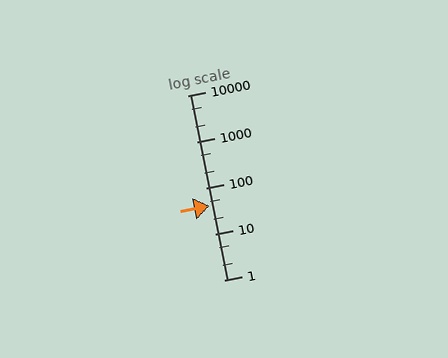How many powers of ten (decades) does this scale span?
The scale spans 4 decades, from 1 to 10000.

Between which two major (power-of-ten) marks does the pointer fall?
The pointer is between 10 and 100.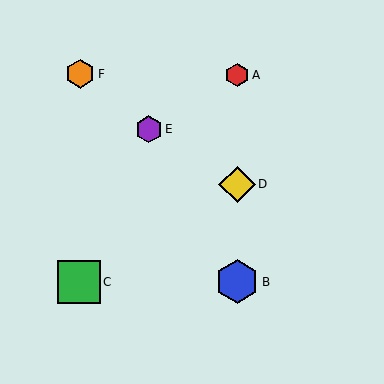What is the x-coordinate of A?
Object A is at x≈237.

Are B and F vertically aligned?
No, B is at x≈237 and F is at x≈80.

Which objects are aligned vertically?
Objects A, B, D are aligned vertically.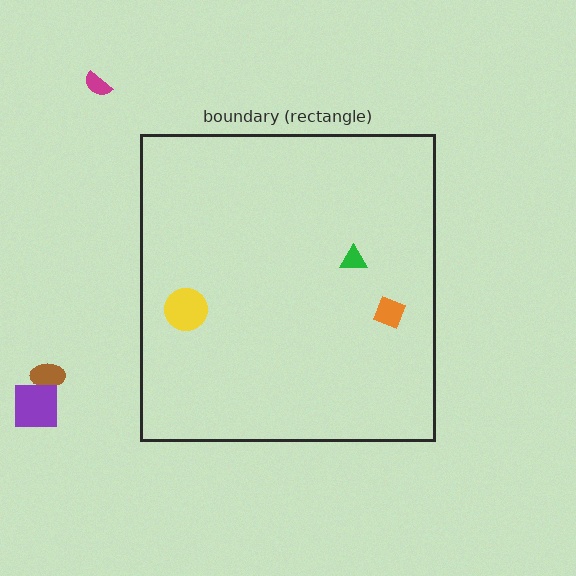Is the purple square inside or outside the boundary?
Outside.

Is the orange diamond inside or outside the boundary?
Inside.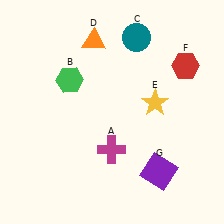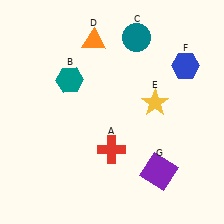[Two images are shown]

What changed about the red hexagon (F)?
In Image 1, F is red. In Image 2, it changed to blue.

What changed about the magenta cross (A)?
In Image 1, A is magenta. In Image 2, it changed to red.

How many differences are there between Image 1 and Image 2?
There are 3 differences between the two images.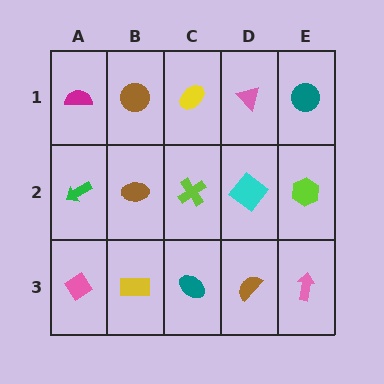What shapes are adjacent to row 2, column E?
A teal circle (row 1, column E), a pink arrow (row 3, column E), a cyan diamond (row 2, column D).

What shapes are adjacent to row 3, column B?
A brown ellipse (row 2, column B), a pink diamond (row 3, column A), a teal ellipse (row 3, column C).